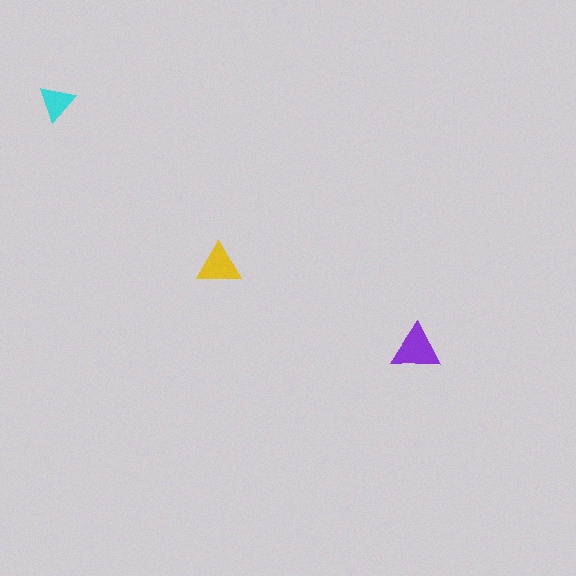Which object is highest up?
The cyan triangle is topmost.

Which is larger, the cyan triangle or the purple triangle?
The purple one.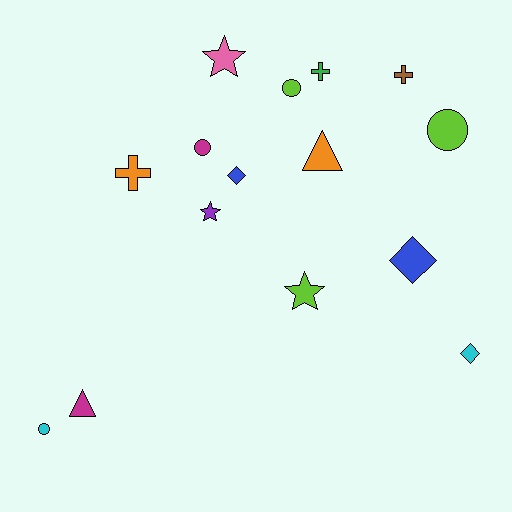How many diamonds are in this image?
There are 3 diamonds.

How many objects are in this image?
There are 15 objects.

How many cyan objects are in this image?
There are 2 cyan objects.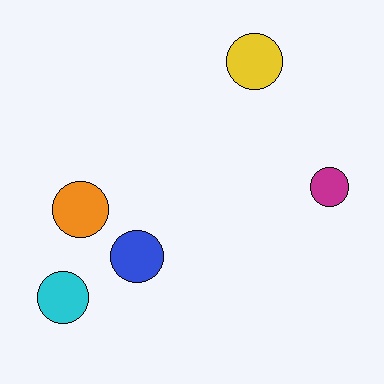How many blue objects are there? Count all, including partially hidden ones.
There is 1 blue object.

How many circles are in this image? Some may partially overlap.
There are 5 circles.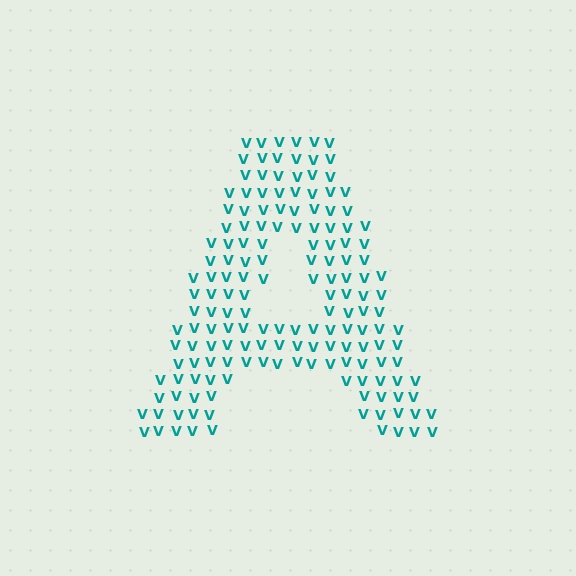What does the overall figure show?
The overall figure shows the letter A.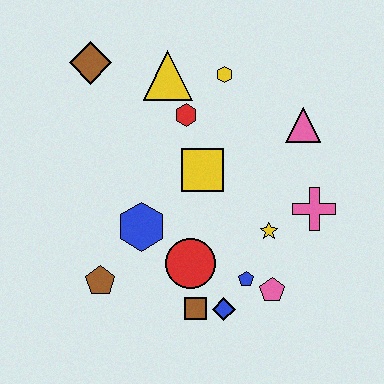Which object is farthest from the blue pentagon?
The brown diamond is farthest from the blue pentagon.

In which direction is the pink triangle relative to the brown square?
The pink triangle is above the brown square.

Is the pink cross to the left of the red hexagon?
No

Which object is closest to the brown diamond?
The yellow triangle is closest to the brown diamond.